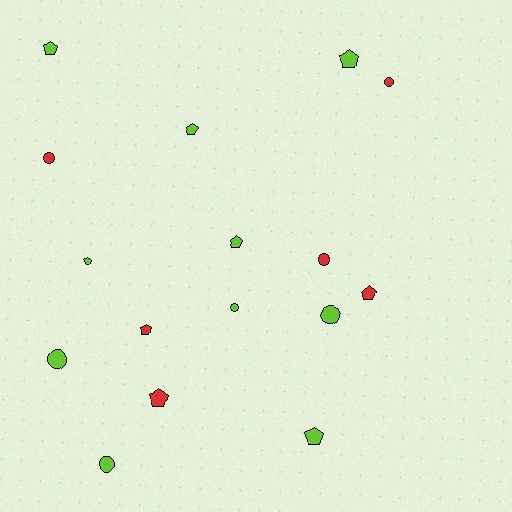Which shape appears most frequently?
Pentagon, with 9 objects.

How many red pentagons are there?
There are 3 red pentagons.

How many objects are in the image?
There are 16 objects.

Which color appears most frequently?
Lime, with 10 objects.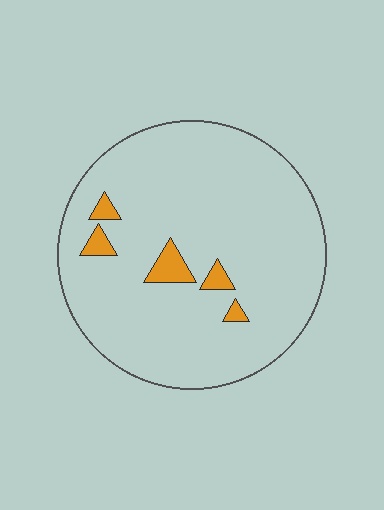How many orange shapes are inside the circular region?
5.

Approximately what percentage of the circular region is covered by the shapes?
Approximately 5%.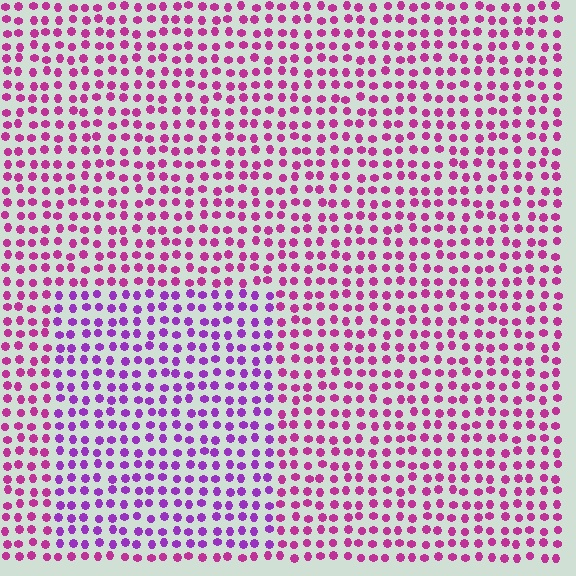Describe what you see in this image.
The image is filled with small magenta elements in a uniform arrangement. A rectangle-shaped region is visible where the elements are tinted to a slightly different hue, forming a subtle color boundary.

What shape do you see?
I see a rectangle.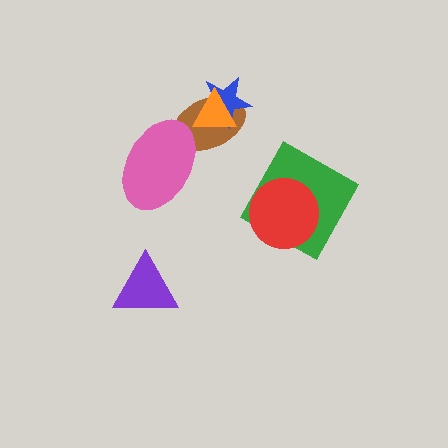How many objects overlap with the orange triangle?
2 objects overlap with the orange triangle.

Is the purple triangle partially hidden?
No, no other shape covers it.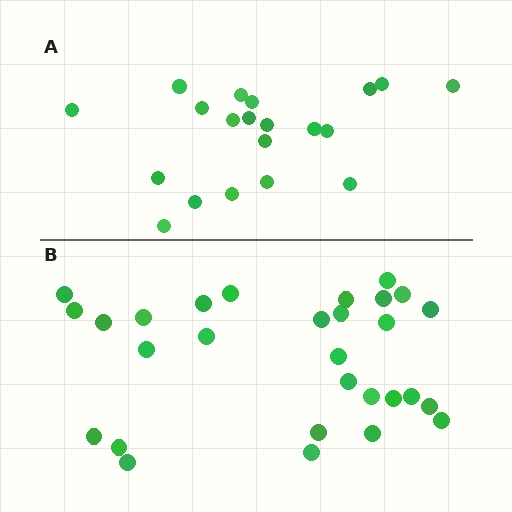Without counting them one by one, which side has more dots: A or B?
Region B (the bottom region) has more dots.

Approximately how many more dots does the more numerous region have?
Region B has roughly 8 or so more dots than region A.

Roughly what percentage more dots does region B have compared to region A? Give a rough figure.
About 45% more.